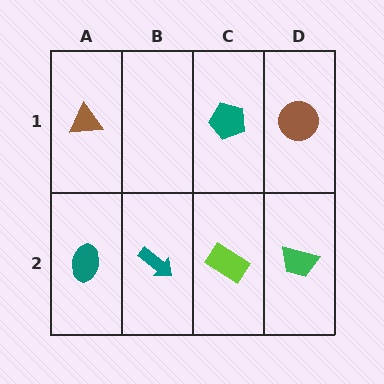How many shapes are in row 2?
4 shapes.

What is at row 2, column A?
A teal ellipse.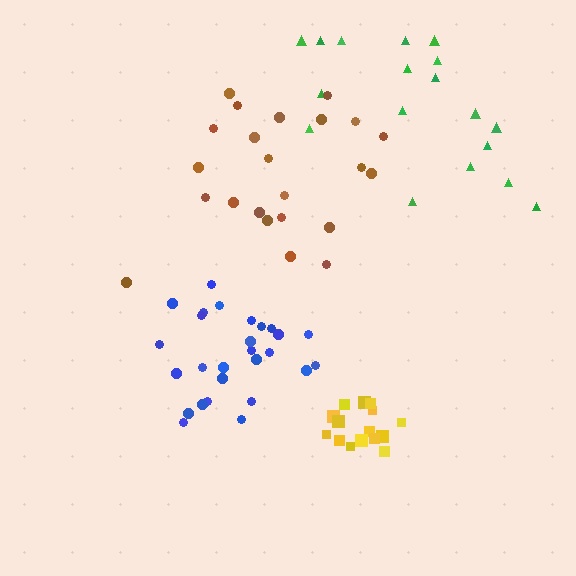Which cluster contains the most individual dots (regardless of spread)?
Blue (27).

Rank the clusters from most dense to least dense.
yellow, blue, brown, green.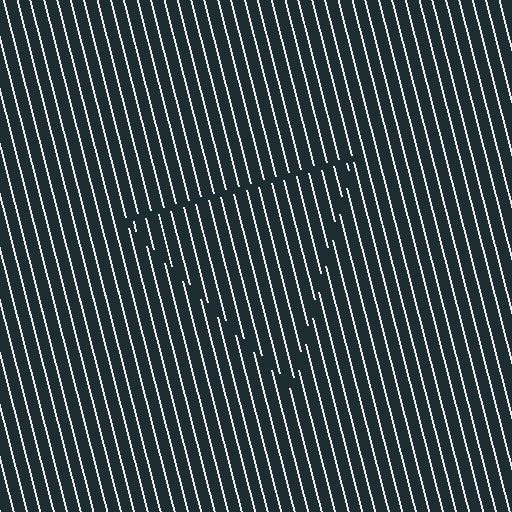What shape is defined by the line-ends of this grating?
An illusory triangle. The interior of the shape contains the same grating, shifted by half a period — the contour is defined by the phase discontinuity where line-ends from the inner and outer gratings abut.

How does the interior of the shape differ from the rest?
The interior of the shape contains the same grating, shifted by half a period — the contour is defined by the phase discontinuity where line-ends from the inner and outer gratings abut.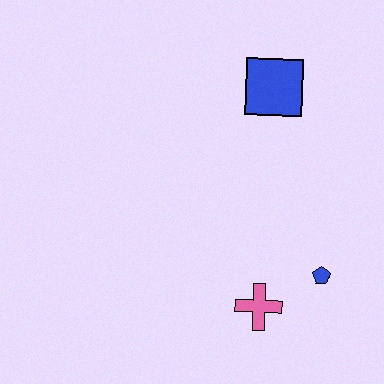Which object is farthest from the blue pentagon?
The blue square is farthest from the blue pentagon.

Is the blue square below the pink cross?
No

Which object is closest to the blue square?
The blue pentagon is closest to the blue square.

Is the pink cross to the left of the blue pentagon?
Yes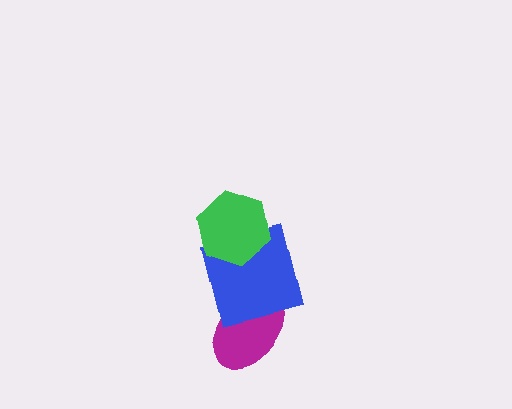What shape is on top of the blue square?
The green hexagon is on top of the blue square.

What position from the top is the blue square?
The blue square is 2nd from the top.